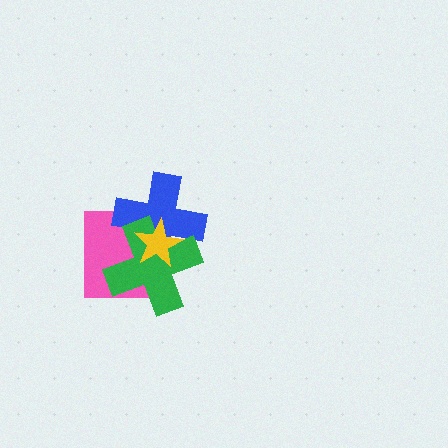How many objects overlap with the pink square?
3 objects overlap with the pink square.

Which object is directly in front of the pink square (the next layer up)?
The blue cross is directly in front of the pink square.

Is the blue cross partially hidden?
Yes, it is partially covered by another shape.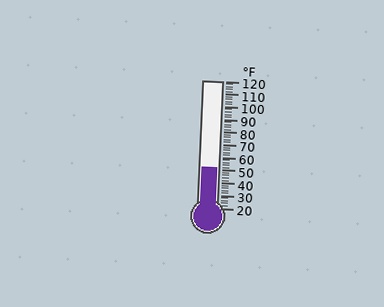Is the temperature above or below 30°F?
The temperature is above 30°F.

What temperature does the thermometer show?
The thermometer shows approximately 52°F.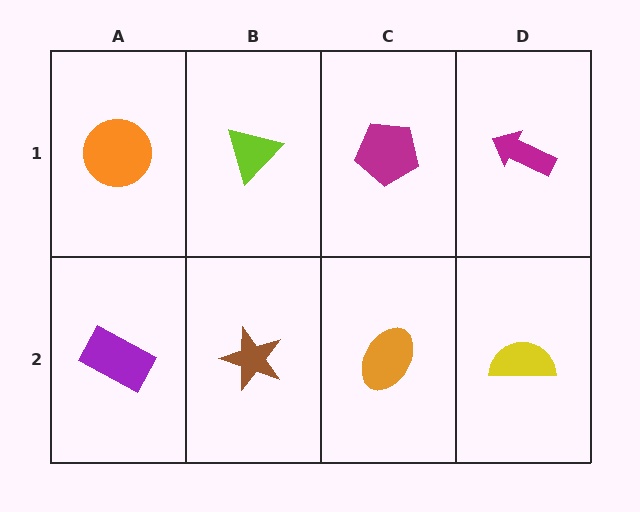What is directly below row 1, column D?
A yellow semicircle.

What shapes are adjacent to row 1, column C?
An orange ellipse (row 2, column C), a lime triangle (row 1, column B), a magenta arrow (row 1, column D).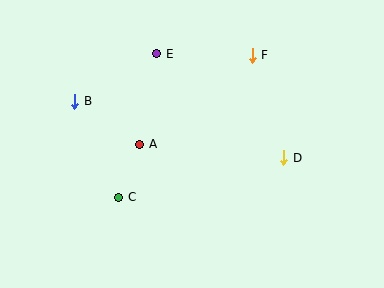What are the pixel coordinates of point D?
Point D is at (284, 158).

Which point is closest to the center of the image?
Point A at (140, 144) is closest to the center.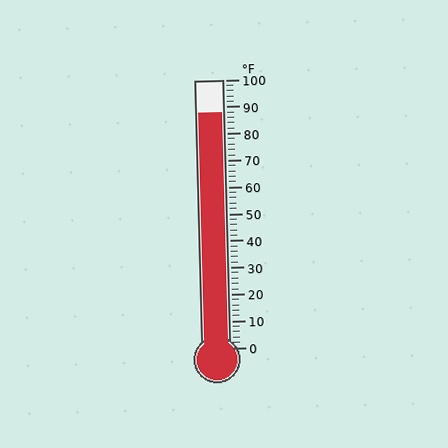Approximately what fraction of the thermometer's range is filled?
The thermometer is filled to approximately 90% of its range.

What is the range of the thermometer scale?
The thermometer scale ranges from 0°F to 100°F.